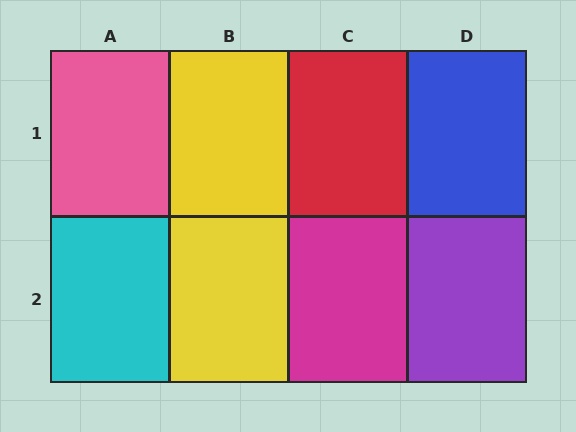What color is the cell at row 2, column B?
Yellow.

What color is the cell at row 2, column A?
Cyan.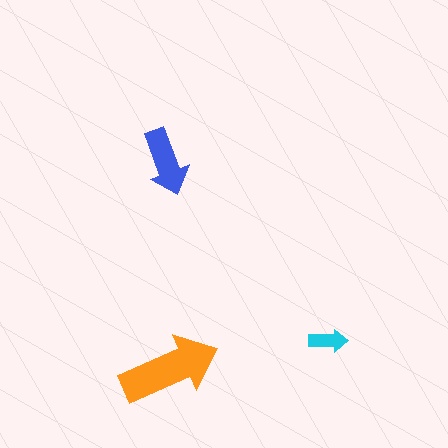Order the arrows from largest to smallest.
the orange one, the blue one, the cyan one.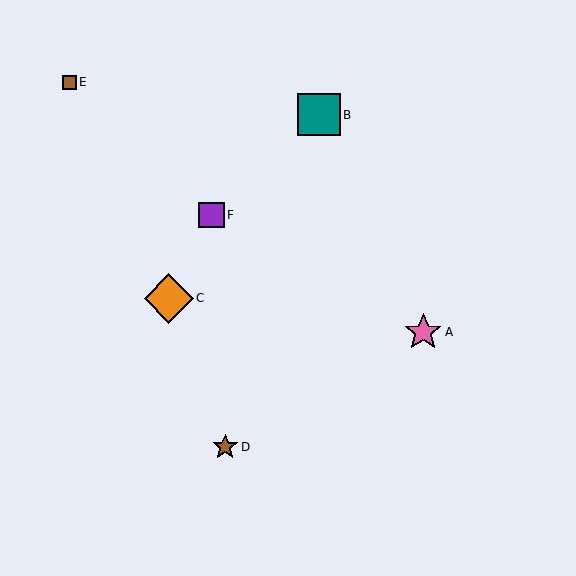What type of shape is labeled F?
Shape F is a purple square.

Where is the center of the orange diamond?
The center of the orange diamond is at (169, 298).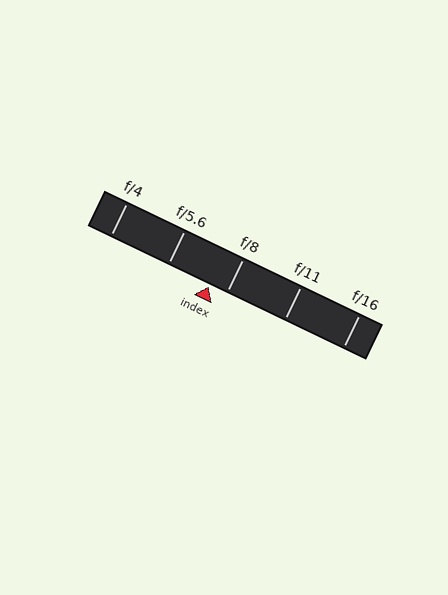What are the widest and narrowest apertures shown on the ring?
The widest aperture shown is f/4 and the narrowest is f/16.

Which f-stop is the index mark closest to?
The index mark is closest to f/8.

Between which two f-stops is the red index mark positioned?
The index mark is between f/5.6 and f/8.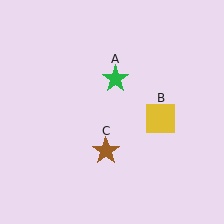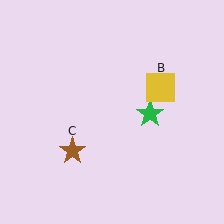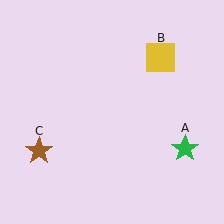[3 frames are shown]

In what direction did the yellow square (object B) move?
The yellow square (object B) moved up.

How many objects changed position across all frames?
3 objects changed position: green star (object A), yellow square (object B), brown star (object C).